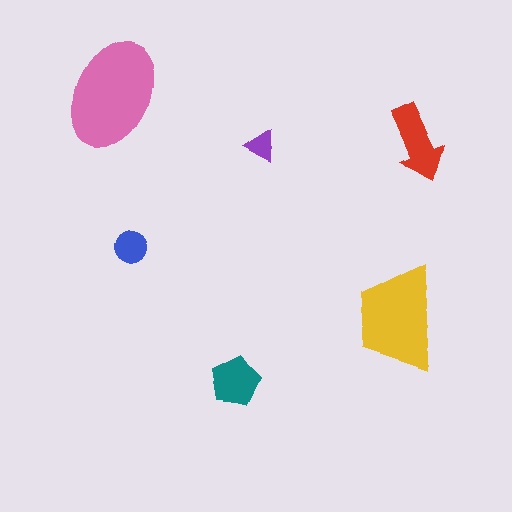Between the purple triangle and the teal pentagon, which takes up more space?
The teal pentagon.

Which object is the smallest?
The purple triangle.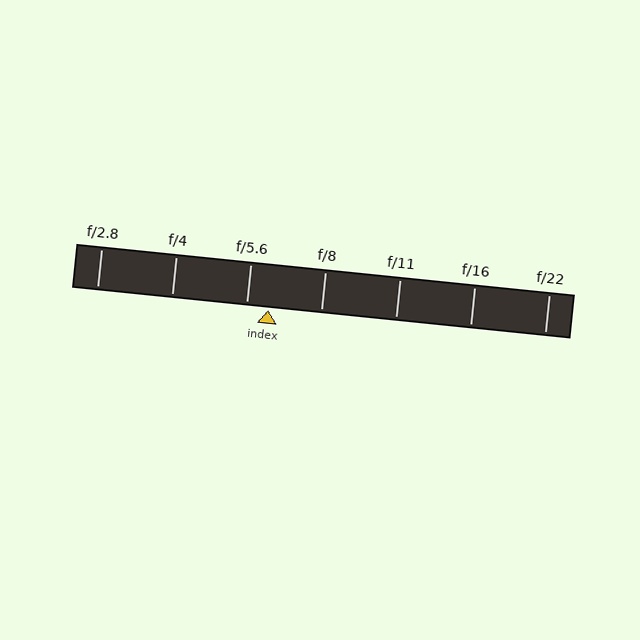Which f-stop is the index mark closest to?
The index mark is closest to f/5.6.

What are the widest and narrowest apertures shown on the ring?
The widest aperture shown is f/2.8 and the narrowest is f/22.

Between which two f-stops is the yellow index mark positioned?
The index mark is between f/5.6 and f/8.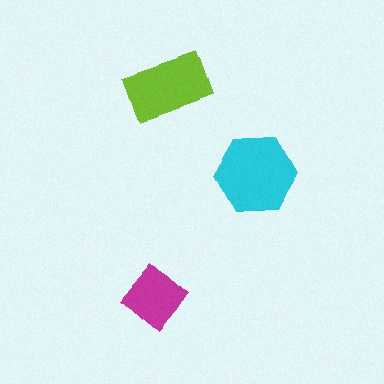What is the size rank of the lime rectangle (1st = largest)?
2nd.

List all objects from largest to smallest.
The cyan hexagon, the lime rectangle, the magenta diamond.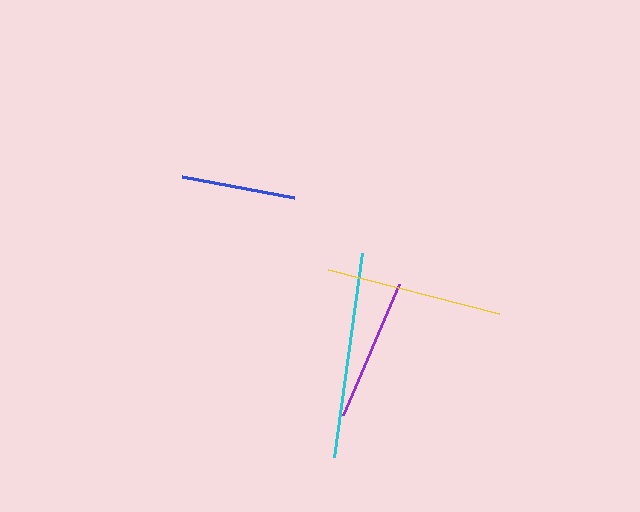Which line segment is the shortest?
The blue line is the shortest at approximately 114 pixels.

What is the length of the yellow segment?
The yellow segment is approximately 177 pixels long.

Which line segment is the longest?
The cyan line is the longest at approximately 206 pixels.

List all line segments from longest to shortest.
From longest to shortest: cyan, yellow, purple, blue.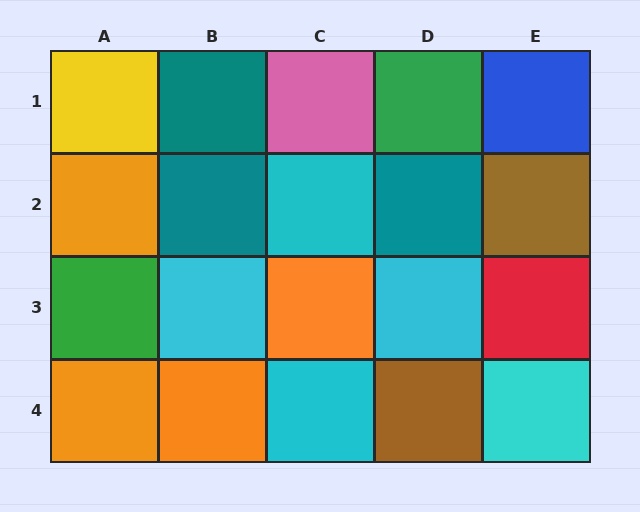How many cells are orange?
4 cells are orange.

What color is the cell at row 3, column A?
Green.